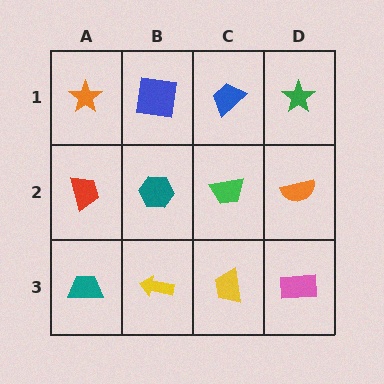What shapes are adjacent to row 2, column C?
A blue trapezoid (row 1, column C), a yellow trapezoid (row 3, column C), a teal hexagon (row 2, column B), an orange semicircle (row 2, column D).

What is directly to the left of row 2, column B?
A red trapezoid.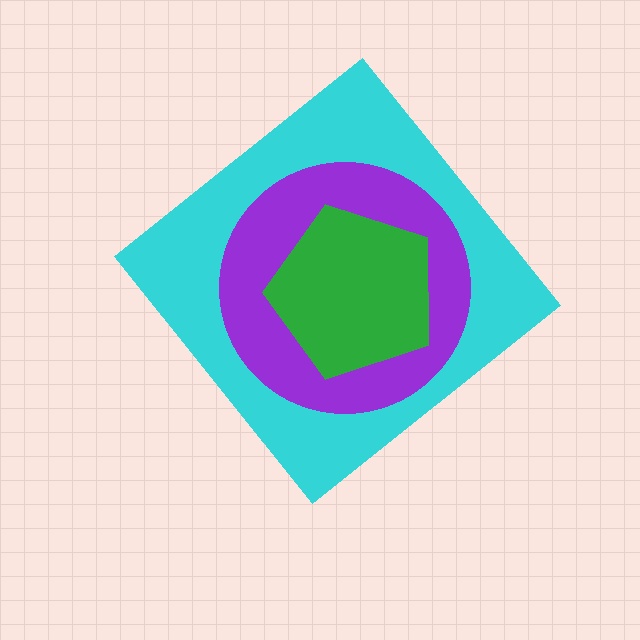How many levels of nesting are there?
3.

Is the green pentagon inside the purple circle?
Yes.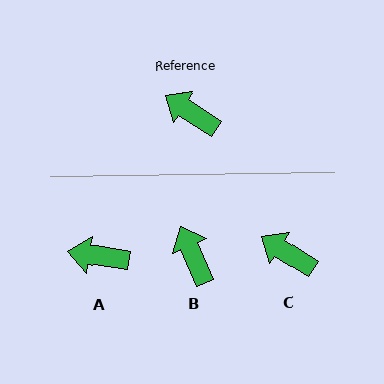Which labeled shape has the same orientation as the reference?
C.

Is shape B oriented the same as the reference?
No, it is off by about 34 degrees.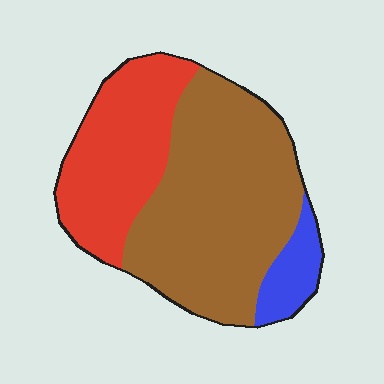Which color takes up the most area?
Brown, at roughly 60%.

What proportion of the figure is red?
Red takes up about one third (1/3) of the figure.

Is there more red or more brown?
Brown.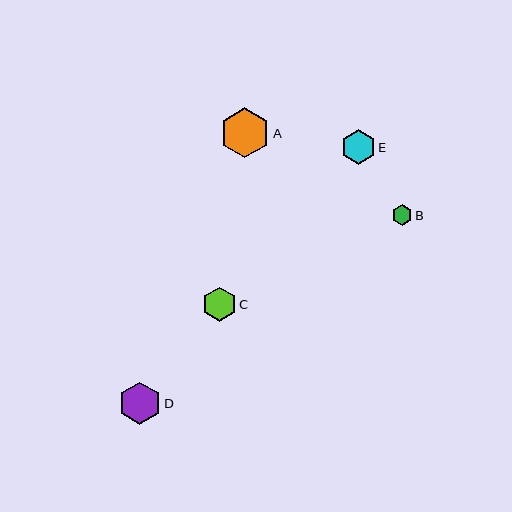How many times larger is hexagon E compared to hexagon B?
Hexagon E is approximately 1.7 times the size of hexagon B.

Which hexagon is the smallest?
Hexagon B is the smallest with a size of approximately 20 pixels.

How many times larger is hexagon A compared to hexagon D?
Hexagon A is approximately 1.2 times the size of hexagon D.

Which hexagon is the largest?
Hexagon A is the largest with a size of approximately 50 pixels.